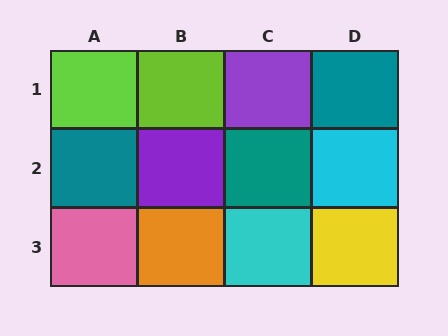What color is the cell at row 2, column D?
Cyan.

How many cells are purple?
2 cells are purple.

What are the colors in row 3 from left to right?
Pink, orange, cyan, yellow.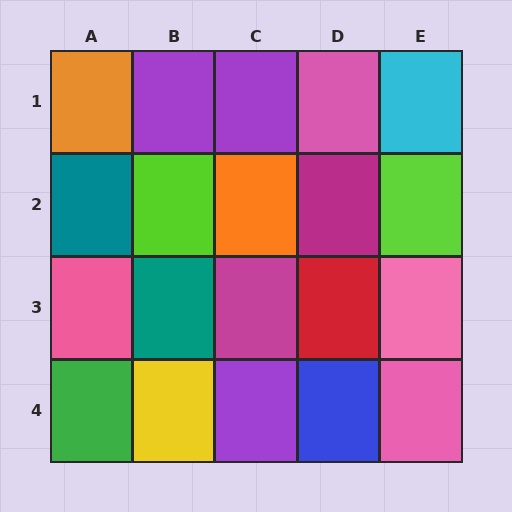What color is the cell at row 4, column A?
Green.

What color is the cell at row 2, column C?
Orange.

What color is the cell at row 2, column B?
Lime.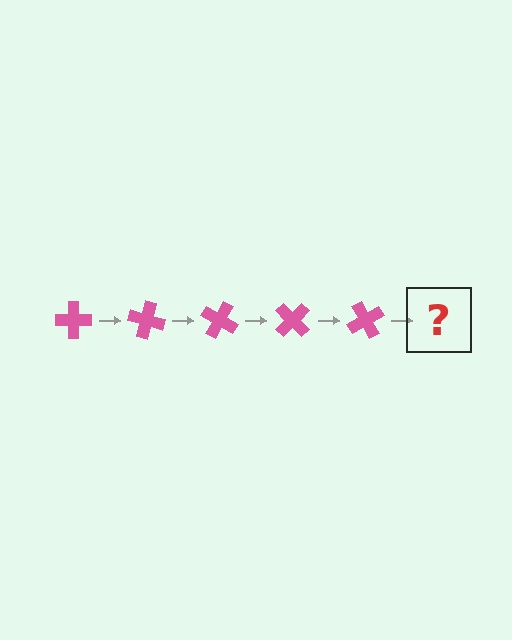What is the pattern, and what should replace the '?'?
The pattern is that the cross rotates 15 degrees each step. The '?' should be a pink cross rotated 75 degrees.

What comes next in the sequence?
The next element should be a pink cross rotated 75 degrees.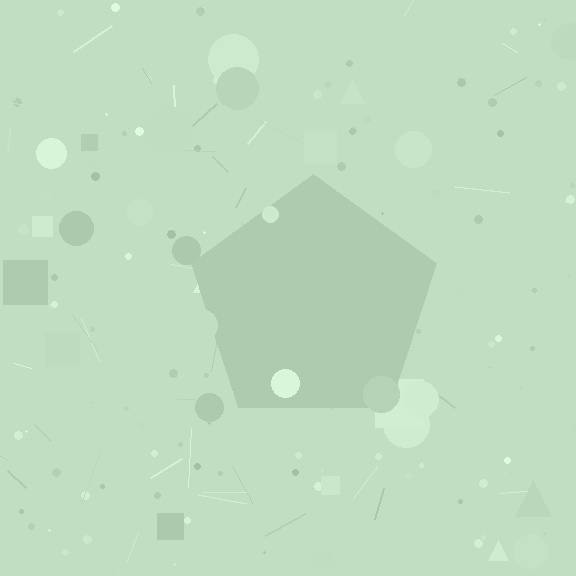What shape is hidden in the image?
A pentagon is hidden in the image.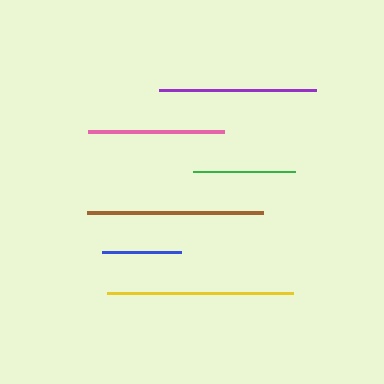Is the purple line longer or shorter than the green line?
The purple line is longer than the green line.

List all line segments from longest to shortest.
From longest to shortest: yellow, brown, purple, pink, green, blue.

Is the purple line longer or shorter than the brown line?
The brown line is longer than the purple line.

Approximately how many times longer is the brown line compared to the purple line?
The brown line is approximately 1.1 times the length of the purple line.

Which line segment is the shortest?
The blue line is the shortest at approximately 80 pixels.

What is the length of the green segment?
The green segment is approximately 101 pixels long.